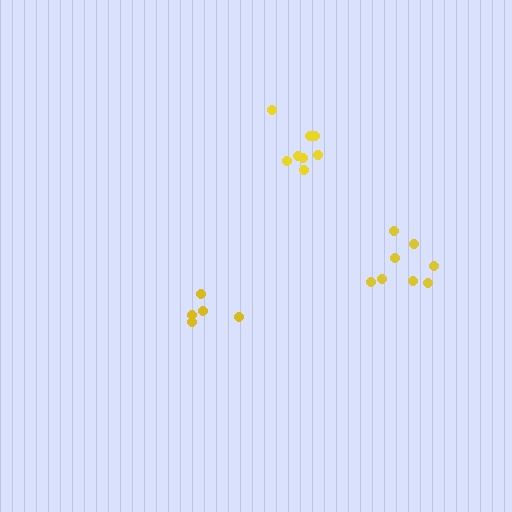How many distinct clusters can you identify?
There are 3 distinct clusters.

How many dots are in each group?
Group 1: 5 dots, Group 2: 8 dots, Group 3: 8 dots (21 total).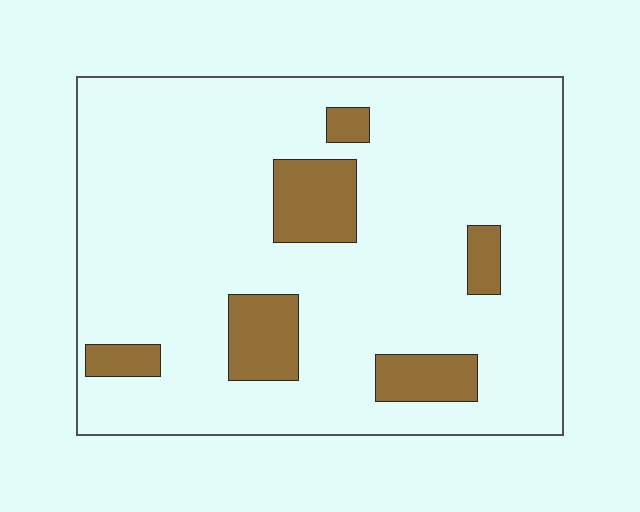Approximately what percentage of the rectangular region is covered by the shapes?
Approximately 15%.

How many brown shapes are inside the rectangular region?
6.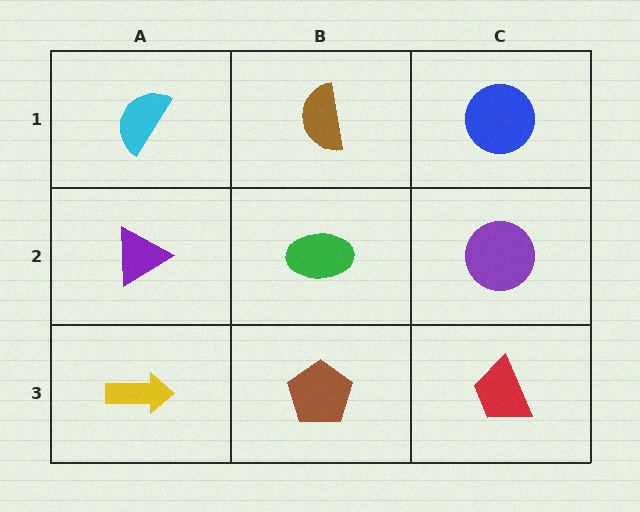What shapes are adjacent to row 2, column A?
A cyan semicircle (row 1, column A), a yellow arrow (row 3, column A), a green ellipse (row 2, column B).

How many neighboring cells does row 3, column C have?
2.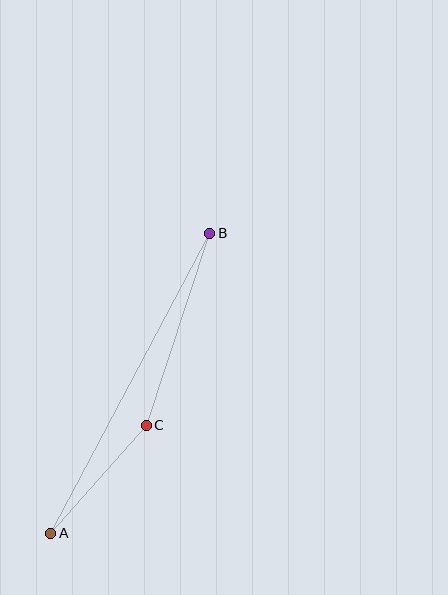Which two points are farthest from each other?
Points A and B are farthest from each other.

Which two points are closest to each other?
Points A and C are closest to each other.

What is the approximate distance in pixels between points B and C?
The distance between B and C is approximately 202 pixels.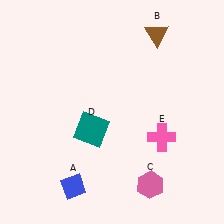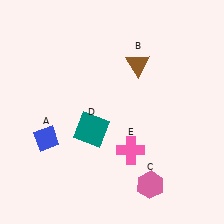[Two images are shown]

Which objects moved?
The objects that moved are: the blue diamond (A), the brown triangle (B), the pink cross (E).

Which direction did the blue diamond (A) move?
The blue diamond (A) moved up.